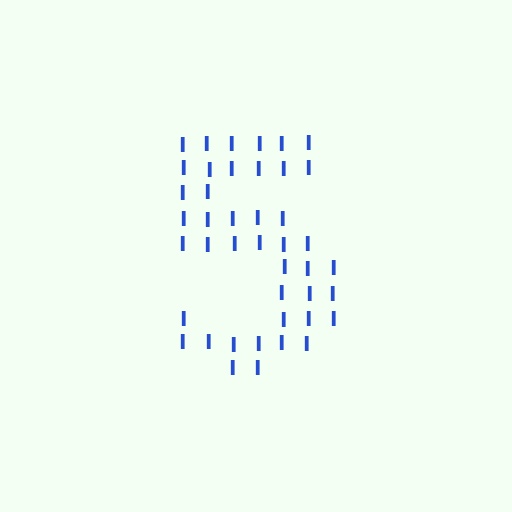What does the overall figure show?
The overall figure shows the digit 5.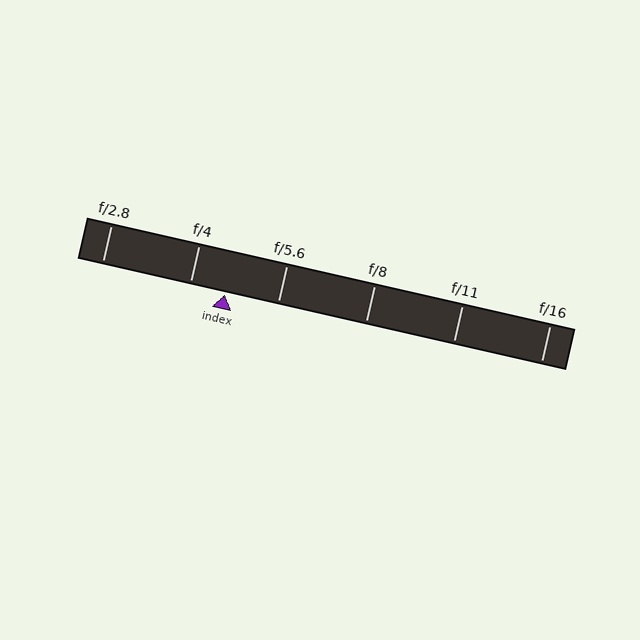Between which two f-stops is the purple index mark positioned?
The index mark is between f/4 and f/5.6.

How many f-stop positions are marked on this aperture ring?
There are 6 f-stop positions marked.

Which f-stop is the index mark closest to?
The index mark is closest to f/4.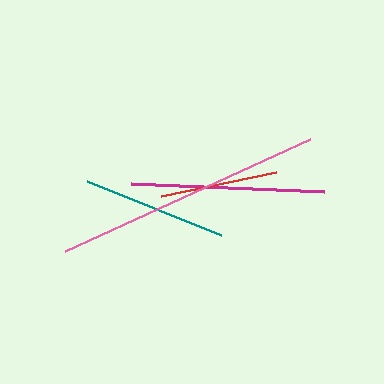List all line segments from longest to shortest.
From longest to shortest: pink, magenta, teal, red.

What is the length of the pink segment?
The pink segment is approximately 270 pixels long.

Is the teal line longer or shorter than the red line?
The teal line is longer than the red line.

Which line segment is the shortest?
The red line is the shortest at approximately 117 pixels.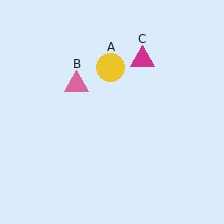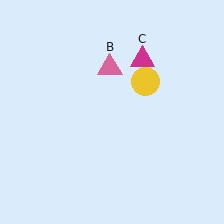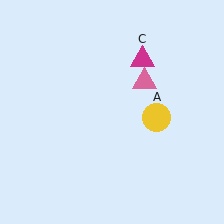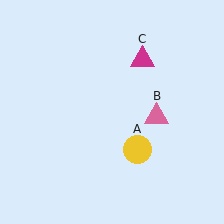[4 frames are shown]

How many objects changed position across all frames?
2 objects changed position: yellow circle (object A), pink triangle (object B).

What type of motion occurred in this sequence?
The yellow circle (object A), pink triangle (object B) rotated clockwise around the center of the scene.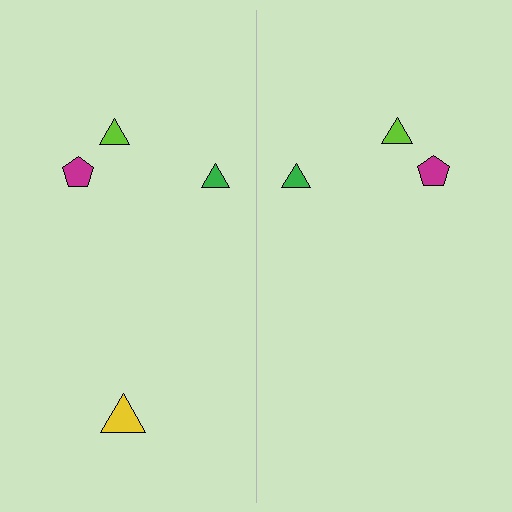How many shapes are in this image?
There are 7 shapes in this image.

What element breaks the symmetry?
A yellow triangle is missing from the right side.